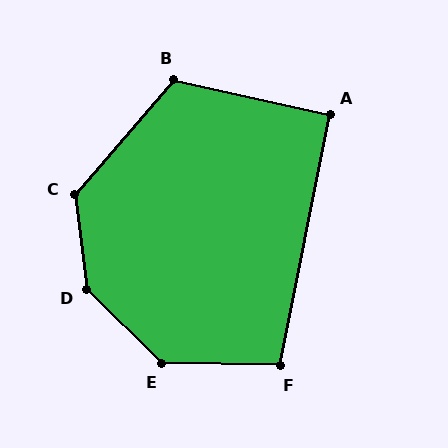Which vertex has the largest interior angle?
D, at approximately 142 degrees.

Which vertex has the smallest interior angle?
A, at approximately 91 degrees.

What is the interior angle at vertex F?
Approximately 100 degrees (obtuse).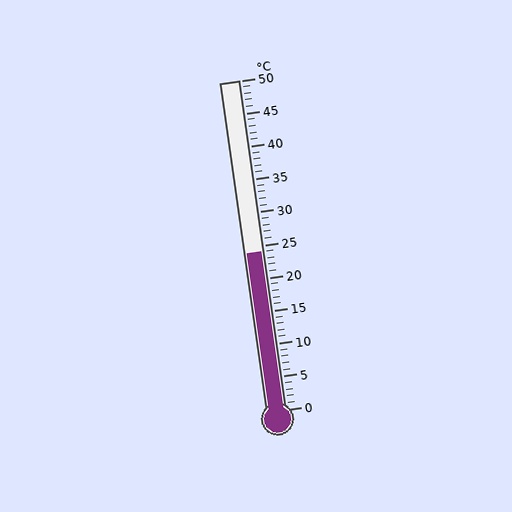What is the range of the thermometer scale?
The thermometer scale ranges from 0°C to 50°C.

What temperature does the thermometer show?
The thermometer shows approximately 24°C.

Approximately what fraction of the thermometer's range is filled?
The thermometer is filled to approximately 50% of its range.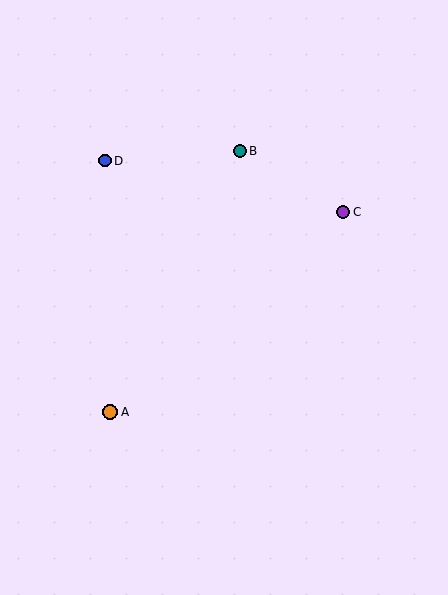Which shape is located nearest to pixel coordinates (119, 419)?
The orange circle (labeled A) at (110, 412) is nearest to that location.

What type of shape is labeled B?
Shape B is a teal circle.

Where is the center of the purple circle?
The center of the purple circle is at (343, 212).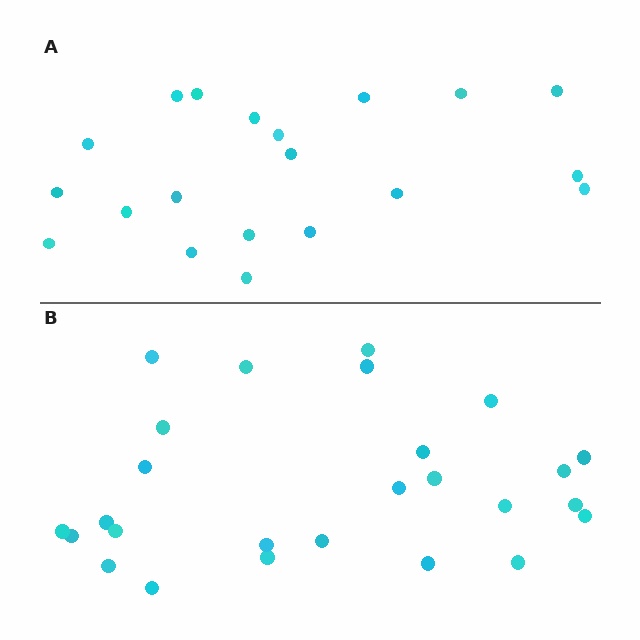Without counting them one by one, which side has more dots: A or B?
Region B (the bottom region) has more dots.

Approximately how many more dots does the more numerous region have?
Region B has about 6 more dots than region A.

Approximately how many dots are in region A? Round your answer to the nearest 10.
About 20 dots.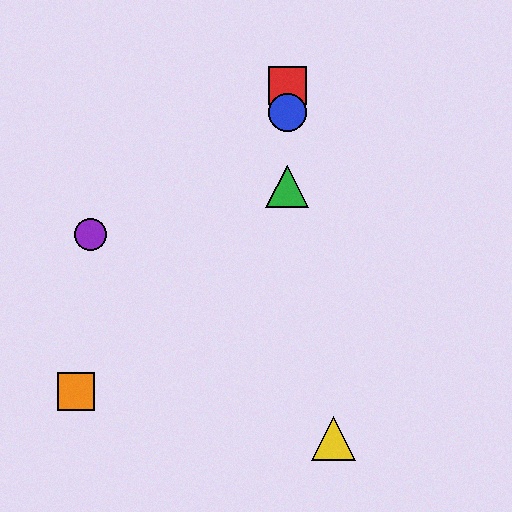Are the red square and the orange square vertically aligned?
No, the red square is at x≈287 and the orange square is at x≈76.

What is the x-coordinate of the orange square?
The orange square is at x≈76.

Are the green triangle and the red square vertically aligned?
Yes, both are at x≈287.